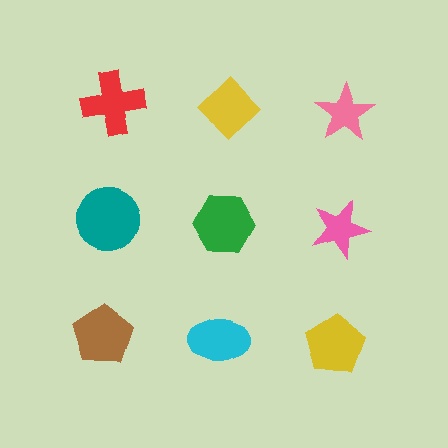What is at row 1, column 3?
A pink star.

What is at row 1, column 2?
A yellow diamond.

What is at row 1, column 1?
A red cross.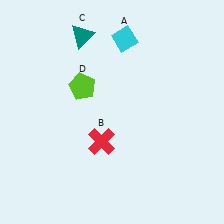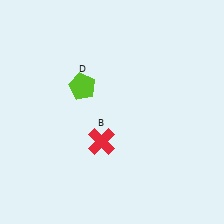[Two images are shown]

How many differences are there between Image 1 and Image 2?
There are 2 differences between the two images.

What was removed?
The cyan diamond (A), the teal triangle (C) were removed in Image 2.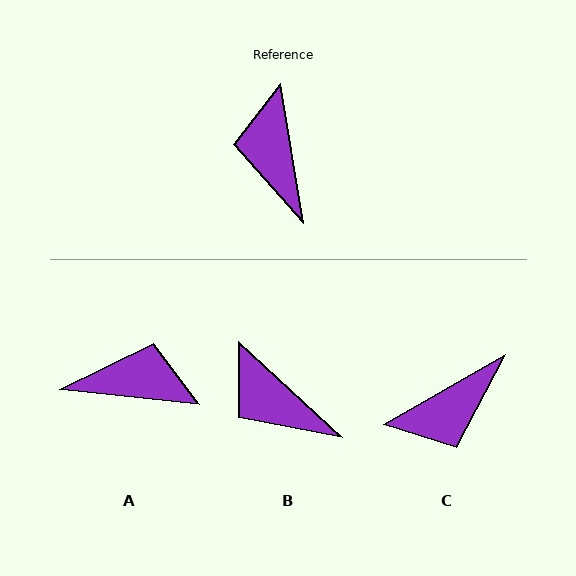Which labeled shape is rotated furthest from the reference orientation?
C, about 111 degrees away.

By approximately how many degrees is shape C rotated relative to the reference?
Approximately 111 degrees counter-clockwise.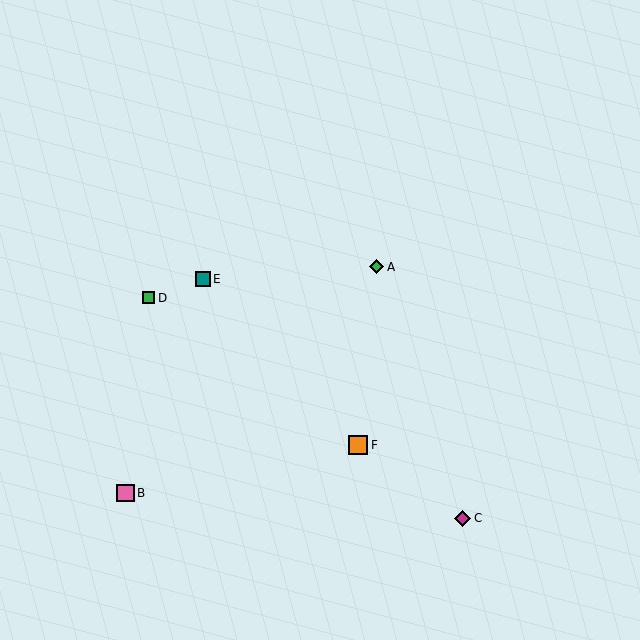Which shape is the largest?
The orange square (labeled F) is the largest.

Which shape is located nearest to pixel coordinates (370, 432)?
The orange square (labeled F) at (358, 445) is nearest to that location.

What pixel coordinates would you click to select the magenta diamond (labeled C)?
Click at (463, 518) to select the magenta diamond C.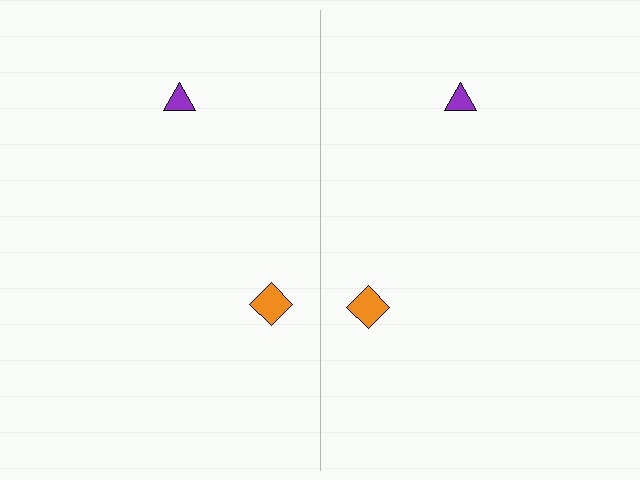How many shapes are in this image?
There are 4 shapes in this image.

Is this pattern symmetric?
Yes, this pattern has bilateral (reflection) symmetry.